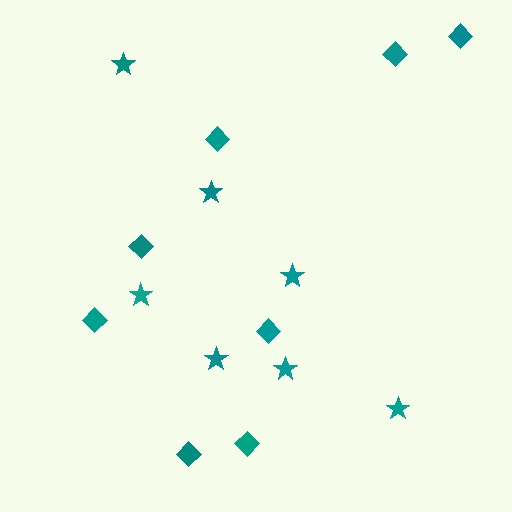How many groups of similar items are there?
There are 2 groups: one group of diamonds (8) and one group of stars (7).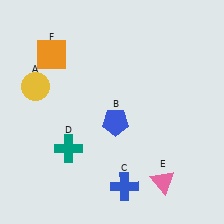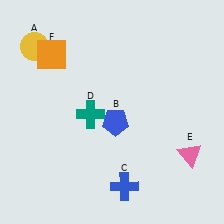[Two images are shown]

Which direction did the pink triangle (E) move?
The pink triangle (E) moved right.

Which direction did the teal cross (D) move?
The teal cross (D) moved up.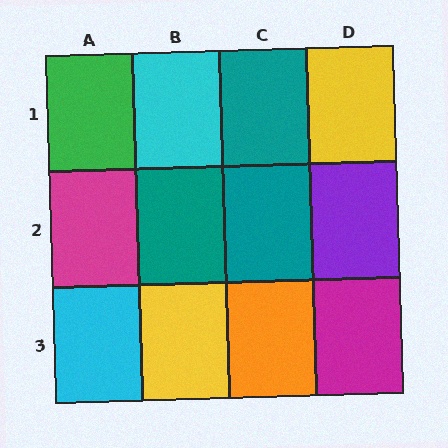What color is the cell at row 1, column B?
Cyan.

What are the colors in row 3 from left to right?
Cyan, yellow, orange, magenta.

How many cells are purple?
1 cell is purple.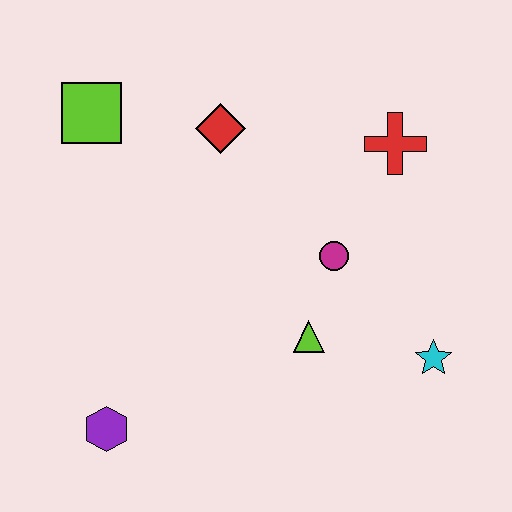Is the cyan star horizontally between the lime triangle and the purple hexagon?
No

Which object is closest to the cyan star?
The lime triangle is closest to the cyan star.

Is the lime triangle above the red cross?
No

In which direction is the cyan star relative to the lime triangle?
The cyan star is to the right of the lime triangle.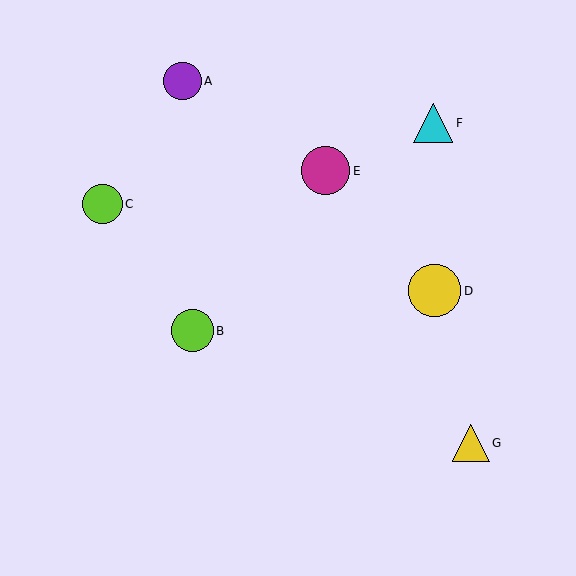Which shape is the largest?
The yellow circle (labeled D) is the largest.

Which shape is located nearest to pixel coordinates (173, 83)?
The purple circle (labeled A) at (182, 81) is nearest to that location.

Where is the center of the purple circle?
The center of the purple circle is at (182, 81).